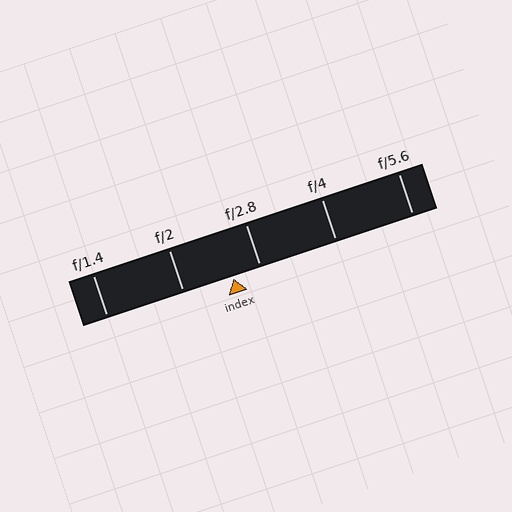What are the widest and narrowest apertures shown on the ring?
The widest aperture shown is f/1.4 and the narrowest is f/5.6.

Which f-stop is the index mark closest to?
The index mark is closest to f/2.8.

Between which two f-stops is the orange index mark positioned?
The index mark is between f/2 and f/2.8.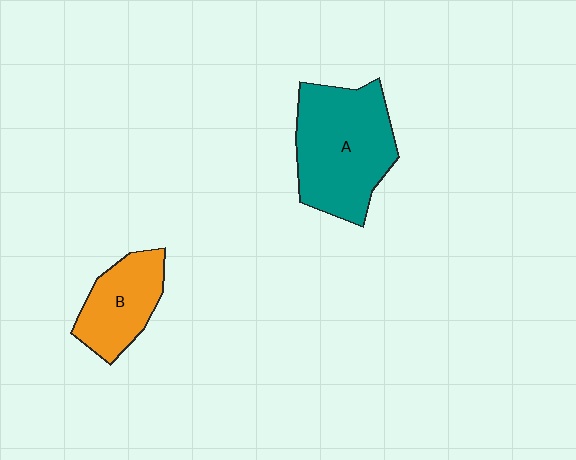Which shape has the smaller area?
Shape B (orange).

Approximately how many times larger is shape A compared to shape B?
Approximately 1.8 times.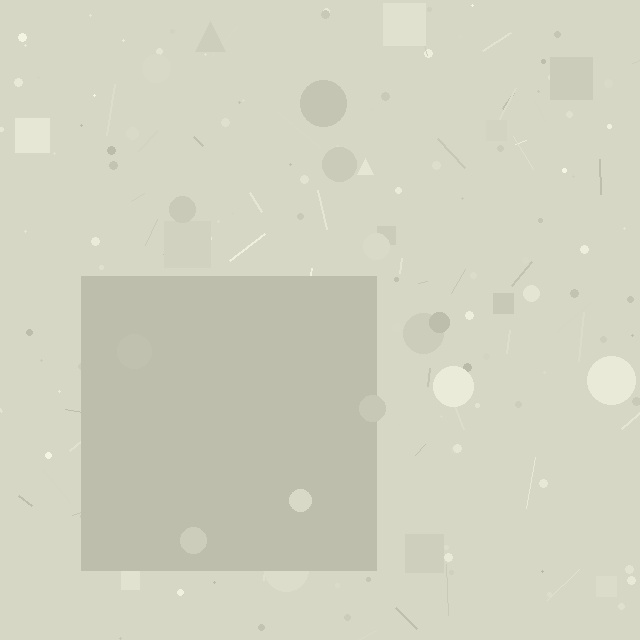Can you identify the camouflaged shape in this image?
The camouflaged shape is a square.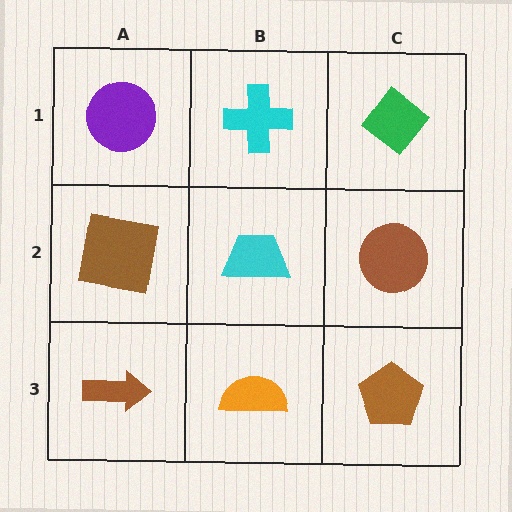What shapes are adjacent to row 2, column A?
A purple circle (row 1, column A), a brown arrow (row 3, column A), a cyan trapezoid (row 2, column B).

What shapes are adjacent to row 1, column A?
A brown square (row 2, column A), a cyan cross (row 1, column B).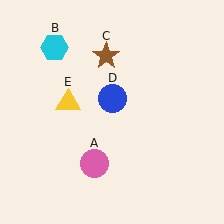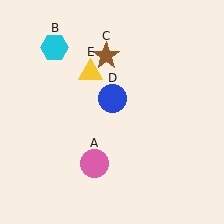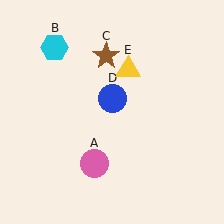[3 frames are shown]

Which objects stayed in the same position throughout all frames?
Pink circle (object A) and cyan hexagon (object B) and brown star (object C) and blue circle (object D) remained stationary.